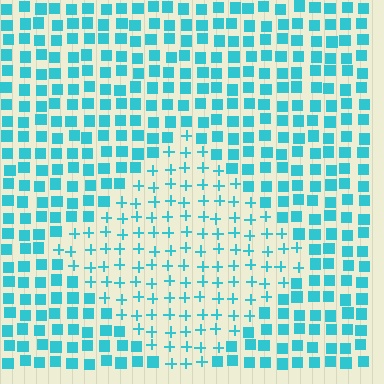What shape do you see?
I see a diamond.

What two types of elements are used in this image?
The image uses plus signs inside the diamond region and squares outside it.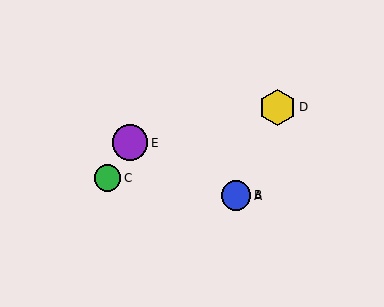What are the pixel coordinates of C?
Object C is at (108, 178).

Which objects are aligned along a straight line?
Objects A, B, E are aligned along a straight line.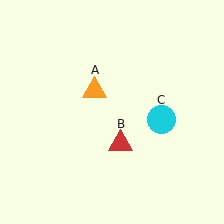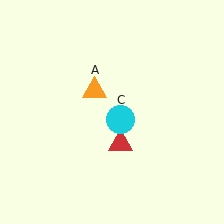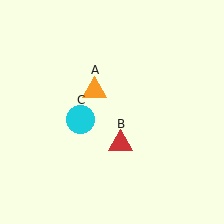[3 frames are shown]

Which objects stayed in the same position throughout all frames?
Orange triangle (object A) and red triangle (object B) remained stationary.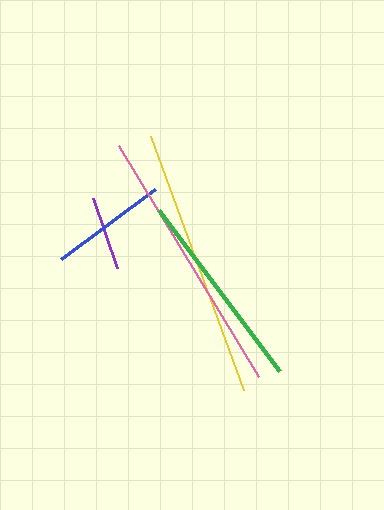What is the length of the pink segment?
The pink segment is approximately 269 pixels long.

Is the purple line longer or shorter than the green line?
The green line is longer than the purple line.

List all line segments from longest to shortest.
From longest to shortest: yellow, pink, green, blue, purple.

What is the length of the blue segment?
The blue segment is approximately 117 pixels long.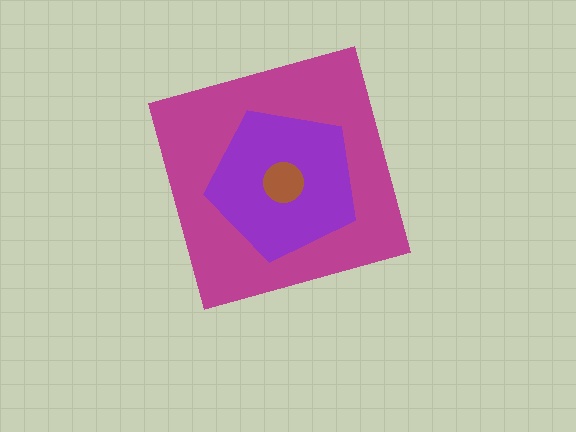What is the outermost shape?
The magenta diamond.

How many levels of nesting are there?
3.